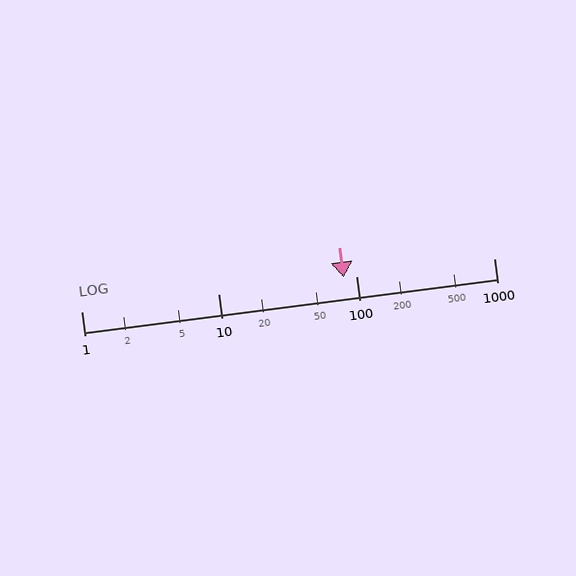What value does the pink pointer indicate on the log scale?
The pointer indicates approximately 81.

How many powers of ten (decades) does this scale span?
The scale spans 3 decades, from 1 to 1000.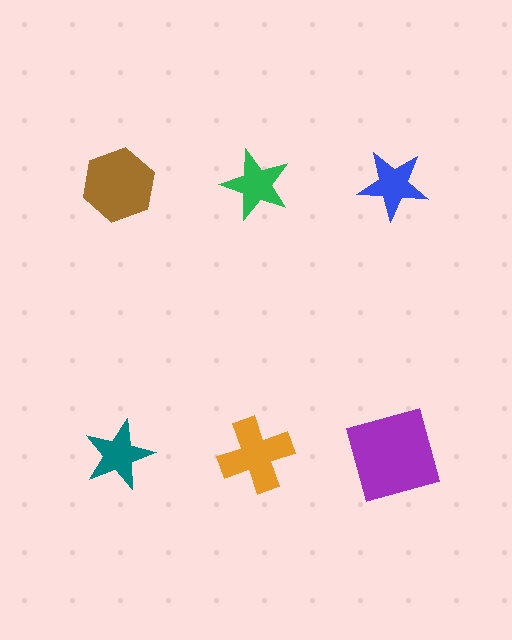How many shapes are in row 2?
3 shapes.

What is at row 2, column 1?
A teal star.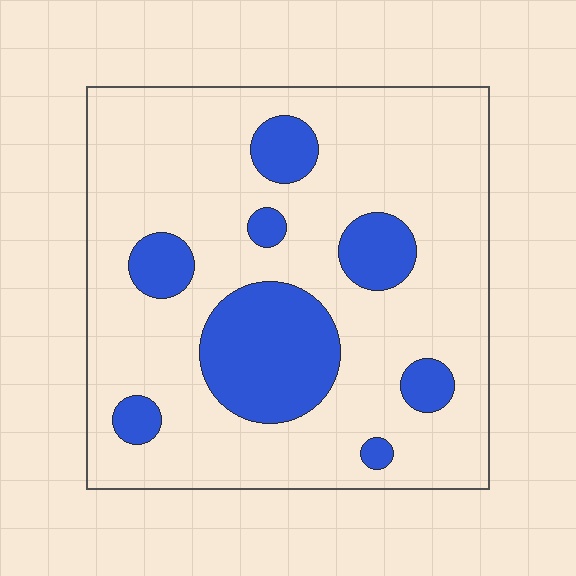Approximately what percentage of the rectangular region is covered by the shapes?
Approximately 20%.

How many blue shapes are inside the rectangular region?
8.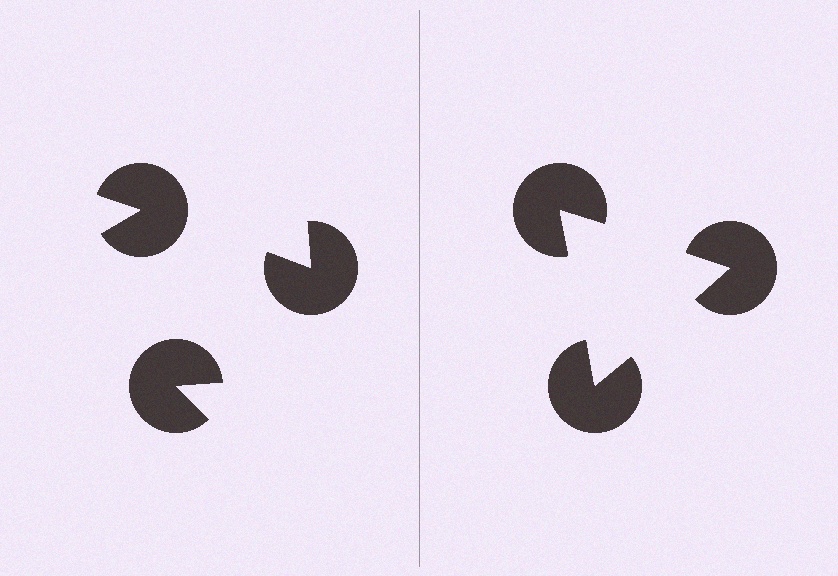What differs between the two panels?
The pac-man discs are positioned identically on both sides; only the wedge orientations differ. On the right they align to a triangle; on the left they are misaligned.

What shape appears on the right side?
An illusory triangle.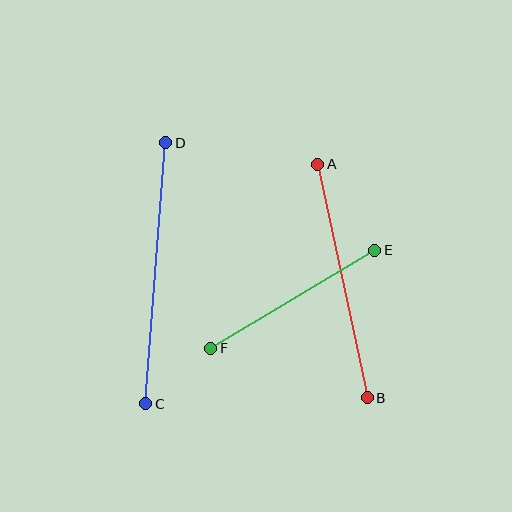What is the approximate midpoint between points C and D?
The midpoint is at approximately (156, 273) pixels.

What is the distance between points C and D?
The distance is approximately 262 pixels.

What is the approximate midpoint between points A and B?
The midpoint is at approximately (342, 281) pixels.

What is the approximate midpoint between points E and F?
The midpoint is at approximately (293, 299) pixels.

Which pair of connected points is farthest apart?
Points C and D are farthest apart.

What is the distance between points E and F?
The distance is approximately 191 pixels.